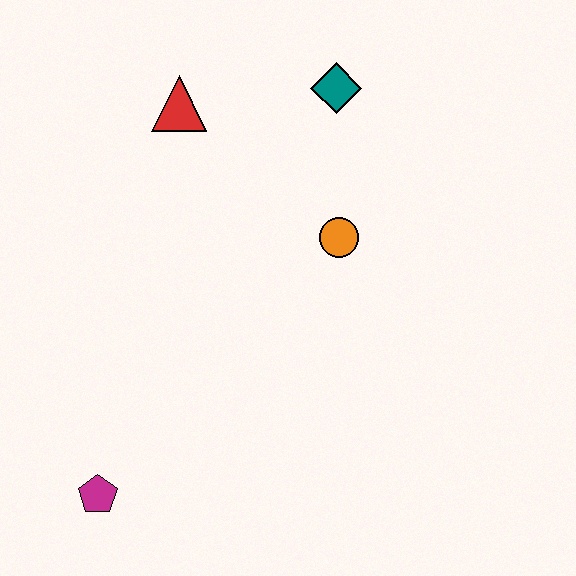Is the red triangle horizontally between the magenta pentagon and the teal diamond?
Yes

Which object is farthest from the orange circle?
The magenta pentagon is farthest from the orange circle.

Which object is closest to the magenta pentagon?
The orange circle is closest to the magenta pentagon.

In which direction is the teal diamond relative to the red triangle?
The teal diamond is to the right of the red triangle.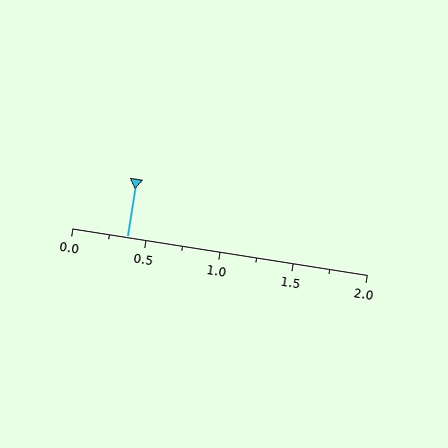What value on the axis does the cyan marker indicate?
The marker indicates approximately 0.38.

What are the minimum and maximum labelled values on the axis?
The axis runs from 0.0 to 2.0.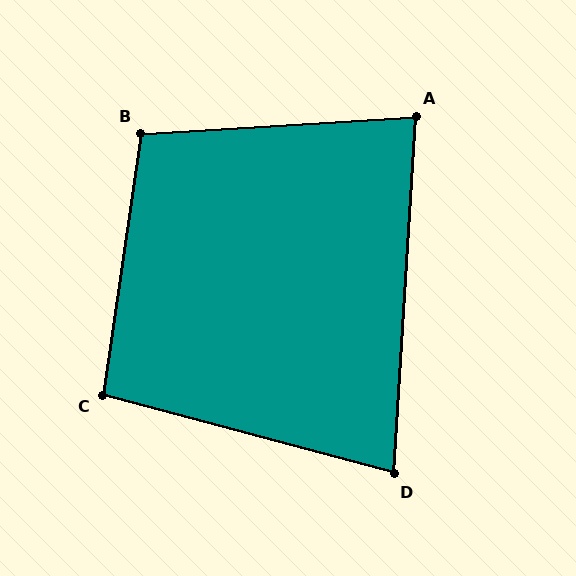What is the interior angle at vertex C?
Approximately 97 degrees (obtuse).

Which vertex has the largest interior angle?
B, at approximately 102 degrees.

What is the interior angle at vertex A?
Approximately 83 degrees (acute).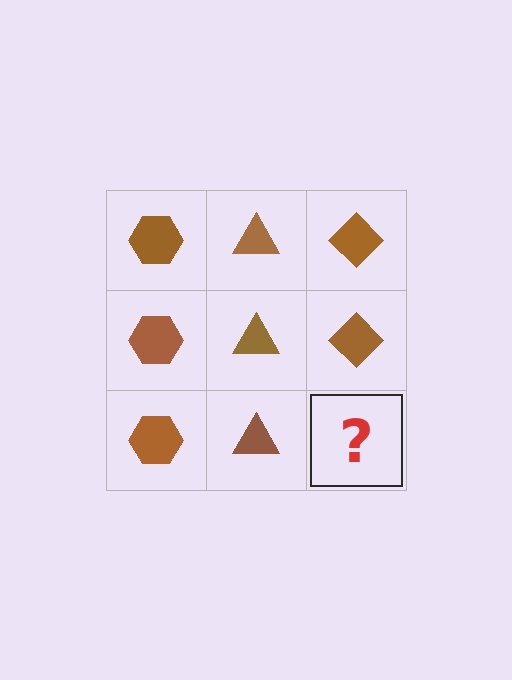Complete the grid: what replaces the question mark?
The question mark should be replaced with a brown diamond.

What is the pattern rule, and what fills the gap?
The rule is that each column has a consistent shape. The gap should be filled with a brown diamond.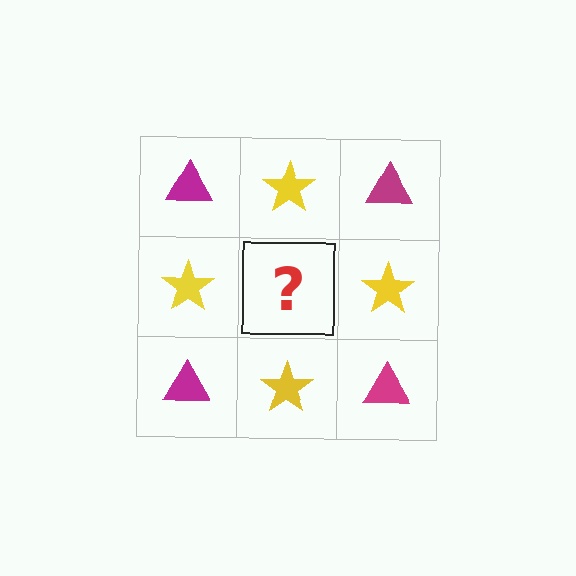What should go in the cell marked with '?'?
The missing cell should contain a magenta triangle.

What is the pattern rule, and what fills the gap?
The rule is that it alternates magenta triangle and yellow star in a checkerboard pattern. The gap should be filled with a magenta triangle.